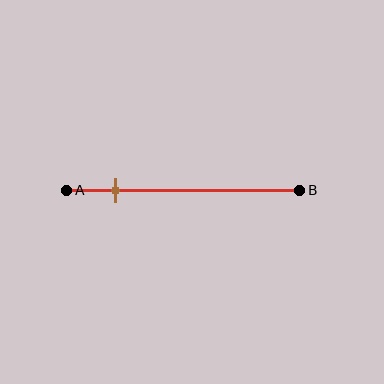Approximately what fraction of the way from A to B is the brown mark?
The brown mark is approximately 20% of the way from A to B.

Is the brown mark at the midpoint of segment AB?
No, the mark is at about 20% from A, not at the 50% midpoint.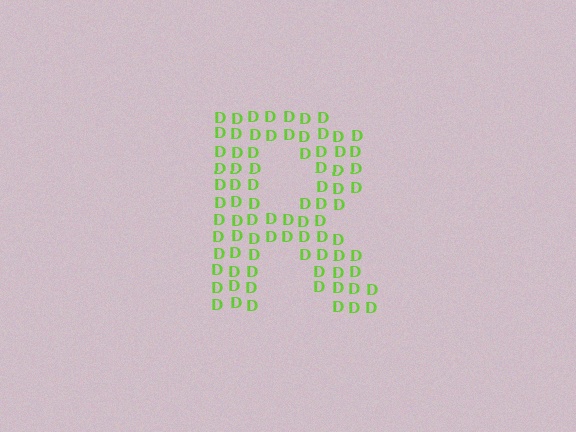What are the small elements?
The small elements are letter D's.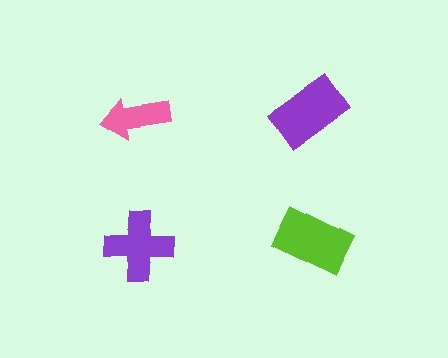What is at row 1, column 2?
A purple rectangle.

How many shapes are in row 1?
2 shapes.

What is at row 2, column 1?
A purple cross.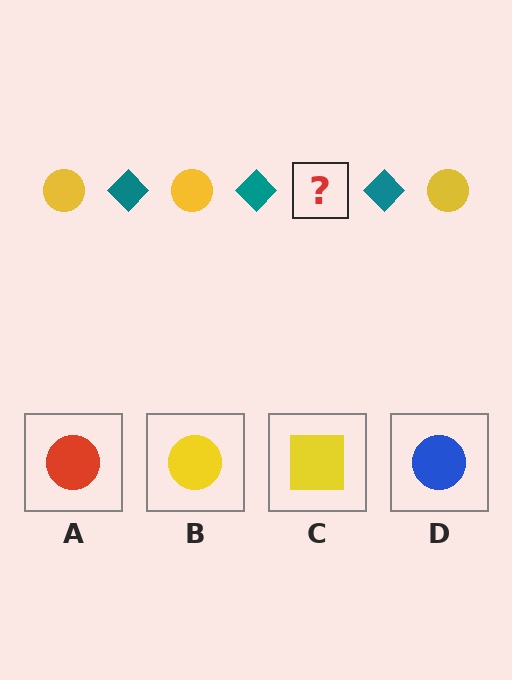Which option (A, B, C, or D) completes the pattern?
B.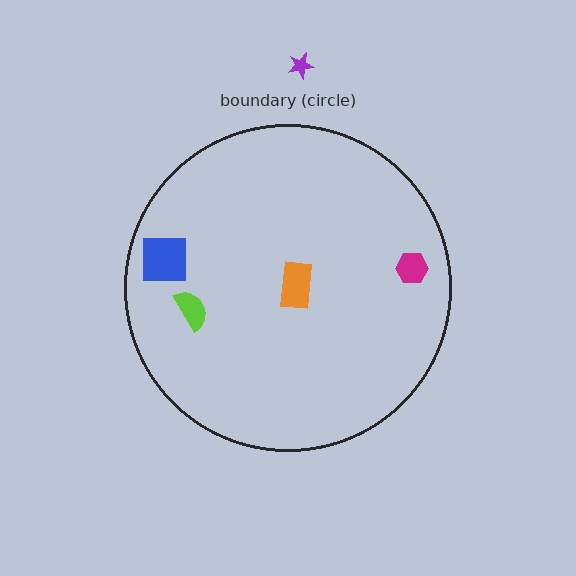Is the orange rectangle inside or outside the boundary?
Inside.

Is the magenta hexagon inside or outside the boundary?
Inside.